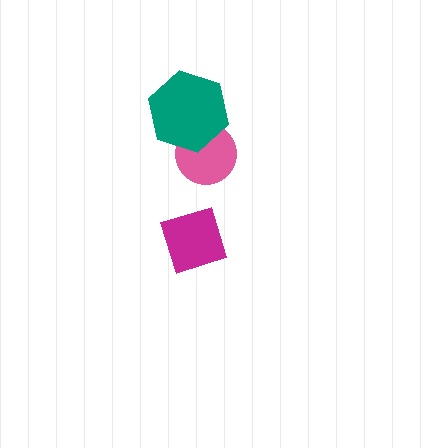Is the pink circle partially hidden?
Yes, it is partially covered by another shape.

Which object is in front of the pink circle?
The teal hexagon is in front of the pink circle.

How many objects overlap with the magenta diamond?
0 objects overlap with the magenta diamond.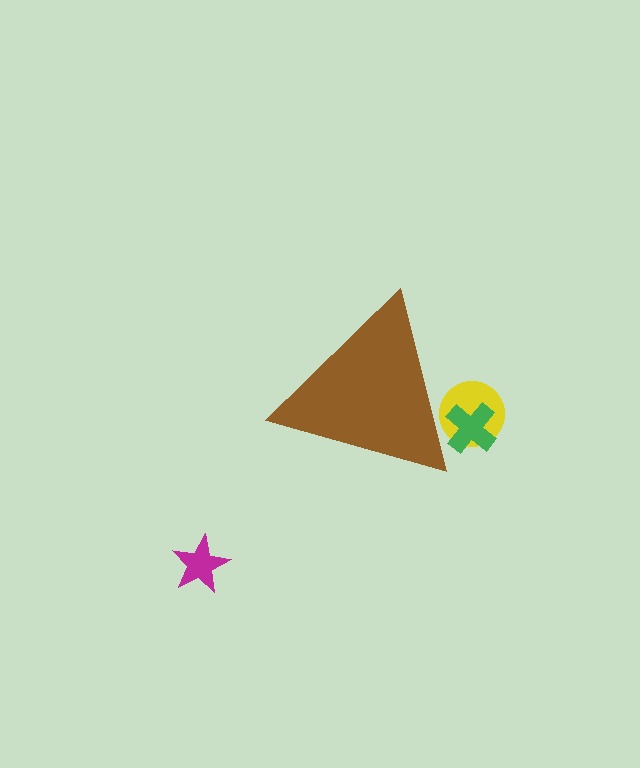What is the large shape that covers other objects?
A brown triangle.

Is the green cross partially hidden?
Yes, the green cross is partially hidden behind the brown triangle.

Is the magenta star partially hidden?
No, the magenta star is fully visible.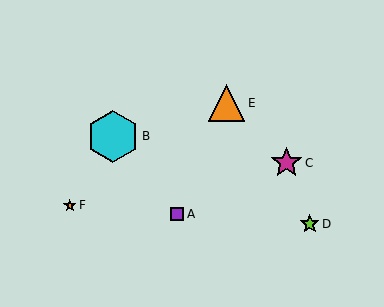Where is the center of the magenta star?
The center of the magenta star is at (286, 163).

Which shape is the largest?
The cyan hexagon (labeled B) is the largest.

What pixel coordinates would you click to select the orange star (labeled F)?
Click at (70, 205) to select the orange star F.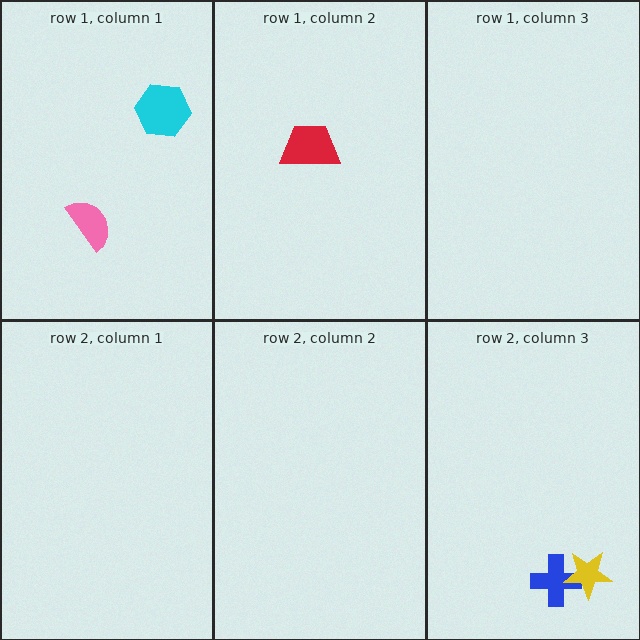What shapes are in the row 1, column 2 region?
The red trapezoid.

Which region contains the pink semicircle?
The row 1, column 1 region.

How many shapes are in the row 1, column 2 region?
1.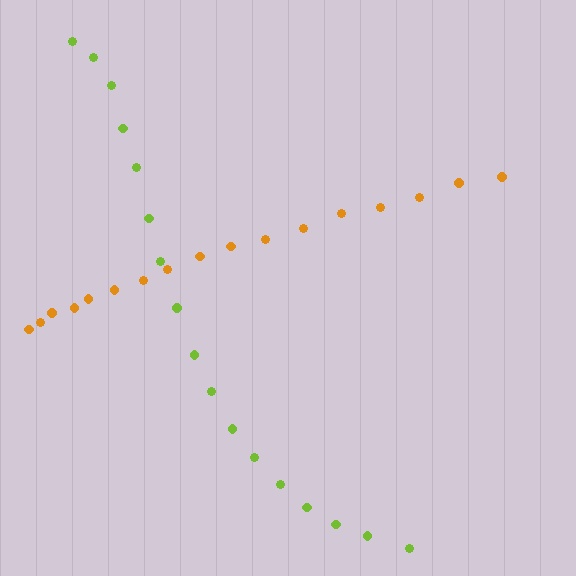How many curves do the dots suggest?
There are 2 distinct paths.